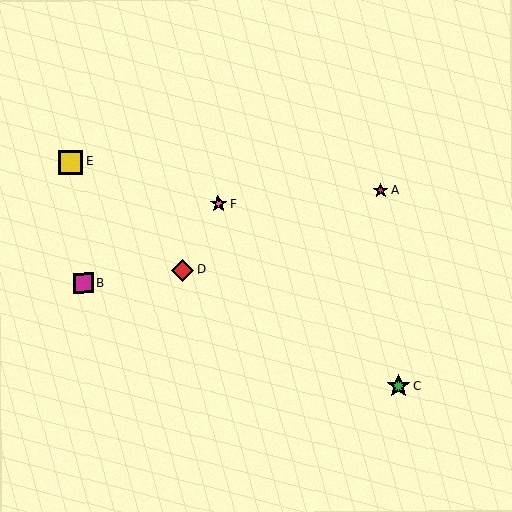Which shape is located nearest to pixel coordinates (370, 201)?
The magenta star (labeled A) at (381, 190) is nearest to that location.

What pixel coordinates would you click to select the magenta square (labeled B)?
Click at (84, 283) to select the magenta square B.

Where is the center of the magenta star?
The center of the magenta star is at (381, 190).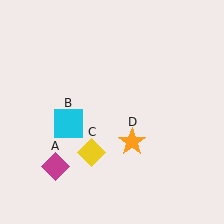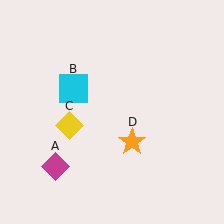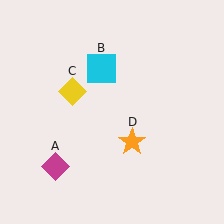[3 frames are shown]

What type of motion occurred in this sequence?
The cyan square (object B), yellow diamond (object C) rotated clockwise around the center of the scene.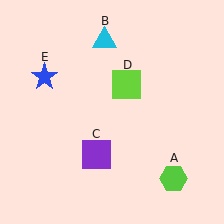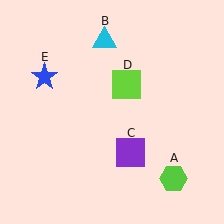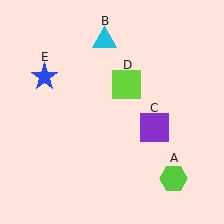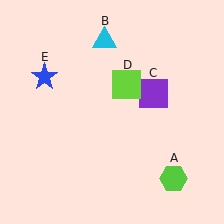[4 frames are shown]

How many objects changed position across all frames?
1 object changed position: purple square (object C).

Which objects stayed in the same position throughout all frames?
Lime hexagon (object A) and cyan triangle (object B) and lime square (object D) and blue star (object E) remained stationary.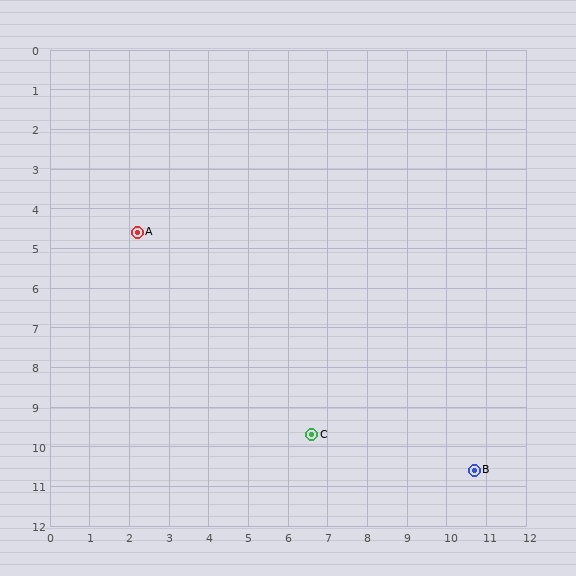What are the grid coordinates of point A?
Point A is at approximately (2.2, 4.6).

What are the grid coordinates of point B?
Point B is at approximately (10.7, 10.6).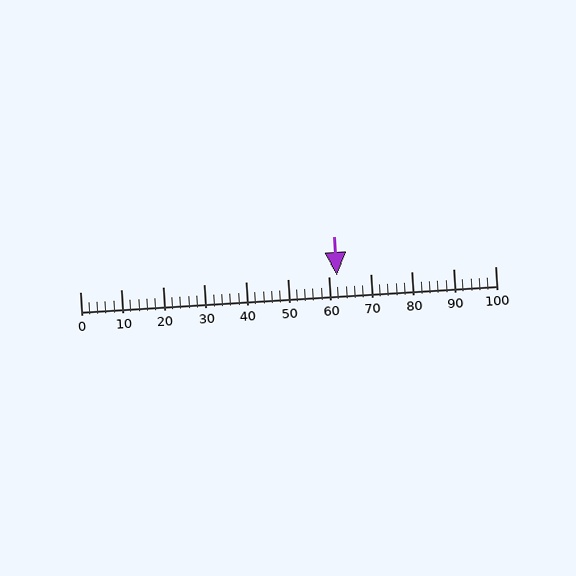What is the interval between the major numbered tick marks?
The major tick marks are spaced 10 units apart.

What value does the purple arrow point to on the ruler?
The purple arrow points to approximately 62.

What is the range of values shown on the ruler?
The ruler shows values from 0 to 100.